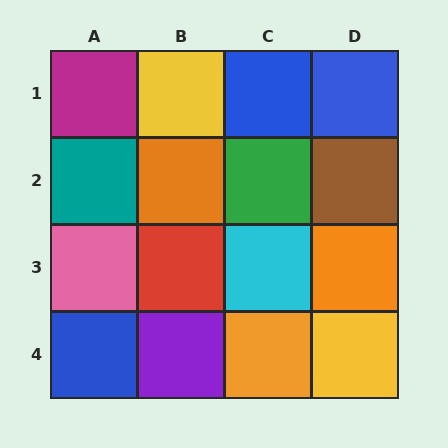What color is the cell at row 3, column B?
Red.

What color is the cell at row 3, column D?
Orange.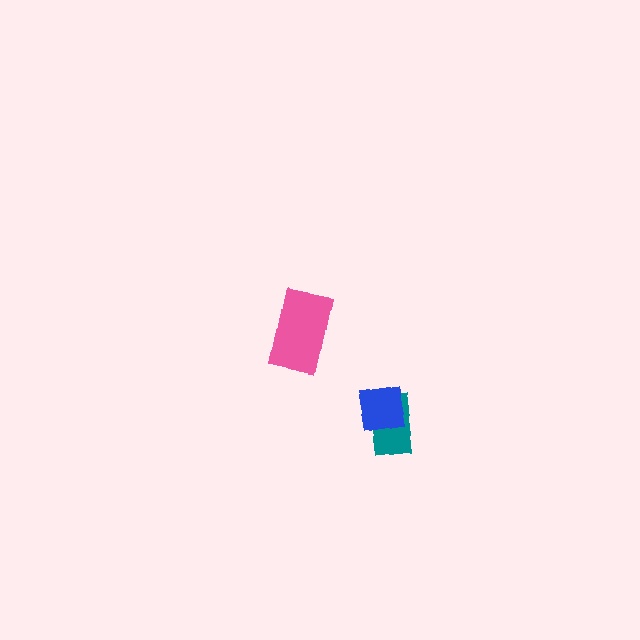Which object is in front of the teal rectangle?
The blue square is in front of the teal rectangle.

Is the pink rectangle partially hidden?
No, no other shape covers it.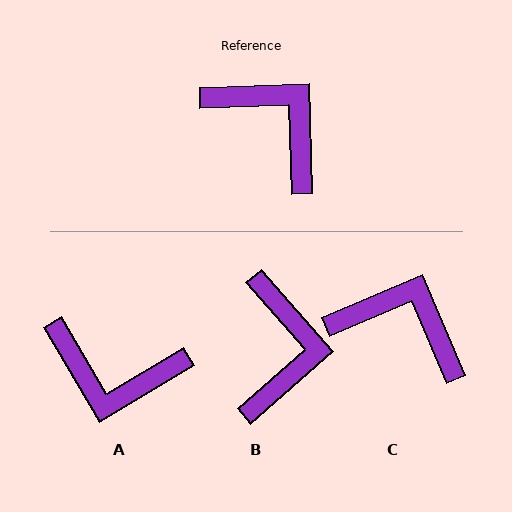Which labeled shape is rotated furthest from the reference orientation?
A, about 151 degrees away.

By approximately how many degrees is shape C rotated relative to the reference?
Approximately 21 degrees counter-clockwise.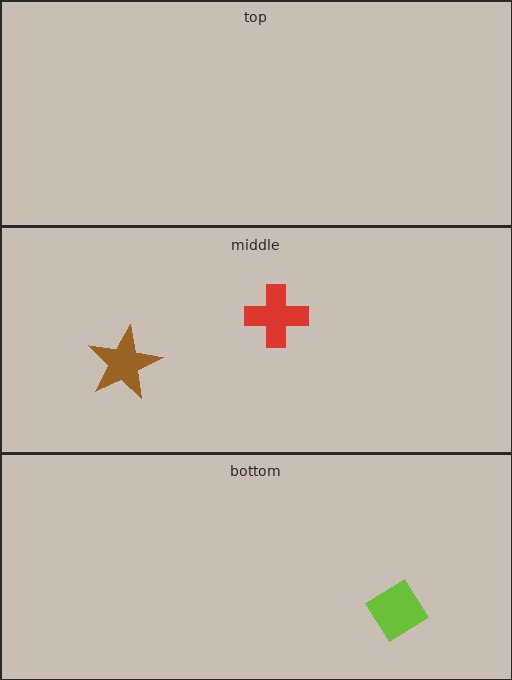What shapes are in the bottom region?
The lime diamond.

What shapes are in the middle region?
The red cross, the brown star.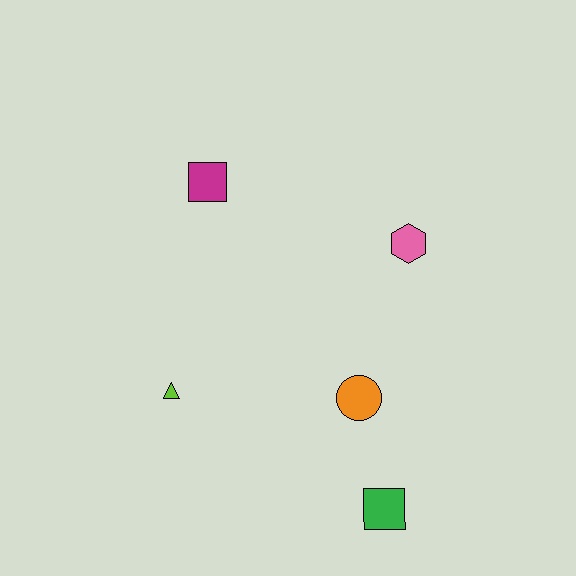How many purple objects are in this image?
There are no purple objects.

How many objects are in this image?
There are 5 objects.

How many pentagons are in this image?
There are no pentagons.